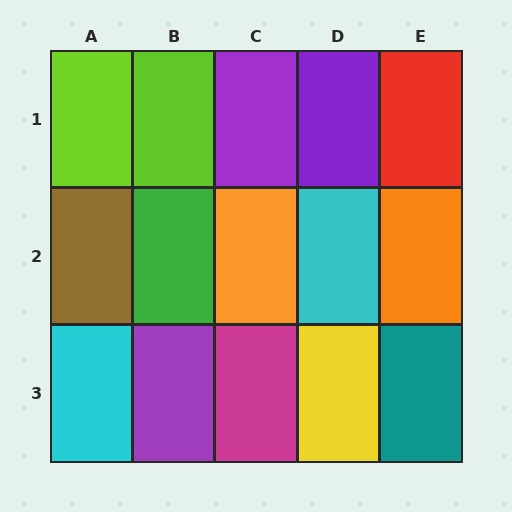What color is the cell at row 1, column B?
Lime.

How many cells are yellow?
1 cell is yellow.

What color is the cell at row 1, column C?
Purple.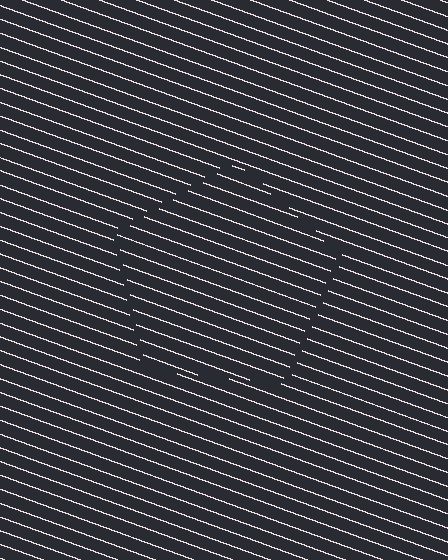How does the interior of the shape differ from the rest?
The interior of the shape contains the same grating, shifted by half a period — the contour is defined by the phase discontinuity where line-ends from the inner and outer gratings abut.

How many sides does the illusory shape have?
5 sides — the line-ends trace a pentagon.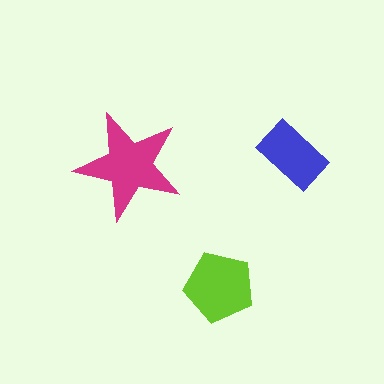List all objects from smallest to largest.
The blue rectangle, the lime pentagon, the magenta star.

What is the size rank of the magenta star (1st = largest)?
1st.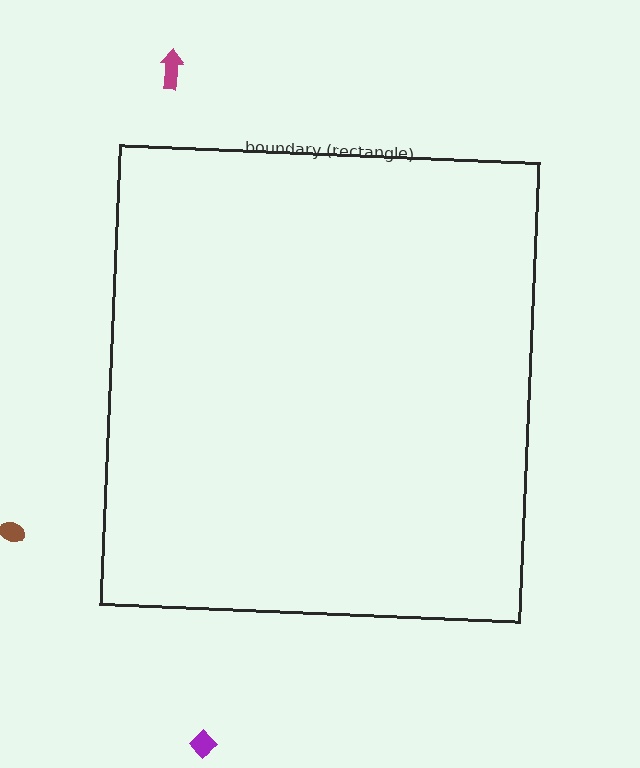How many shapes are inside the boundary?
0 inside, 3 outside.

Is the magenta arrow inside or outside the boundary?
Outside.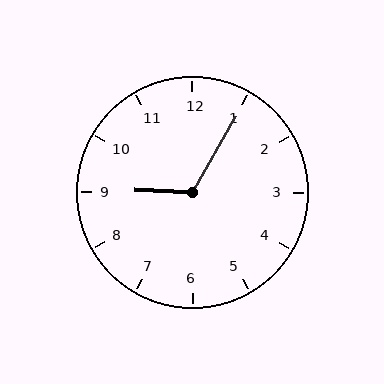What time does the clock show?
9:05.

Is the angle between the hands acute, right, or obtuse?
It is obtuse.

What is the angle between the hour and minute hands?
Approximately 118 degrees.